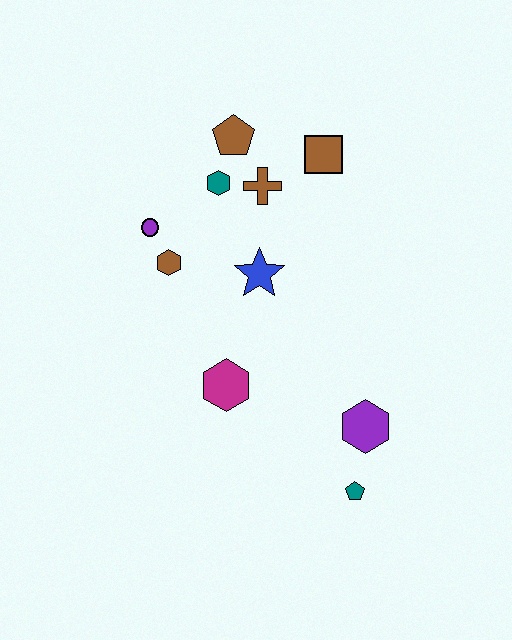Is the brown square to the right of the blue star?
Yes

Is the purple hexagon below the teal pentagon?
No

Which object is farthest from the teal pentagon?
The brown pentagon is farthest from the teal pentagon.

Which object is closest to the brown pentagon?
The teal hexagon is closest to the brown pentagon.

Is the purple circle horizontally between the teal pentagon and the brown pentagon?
No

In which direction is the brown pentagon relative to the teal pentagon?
The brown pentagon is above the teal pentagon.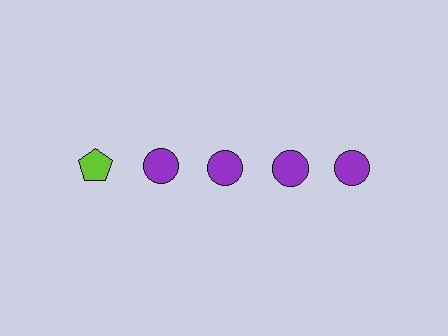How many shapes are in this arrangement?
There are 5 shapes arranged in a grid pattern.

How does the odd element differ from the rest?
It differs in both color (lime instead of purple) and shape (pentagon instead of circle).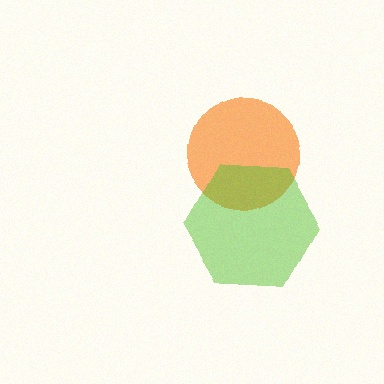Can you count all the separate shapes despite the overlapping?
Yes, there are 2 separate shapes.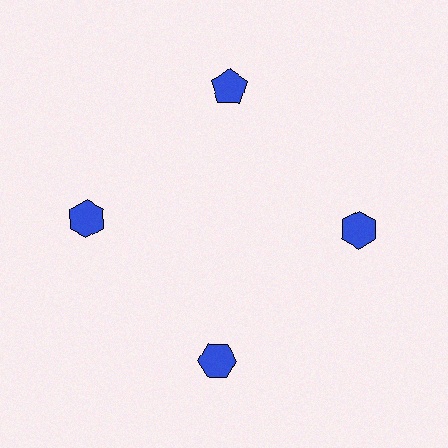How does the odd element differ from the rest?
It has a different shape: pentagon instead of hexagon.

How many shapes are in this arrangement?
There are 4 shapes arranged in a ring pattern.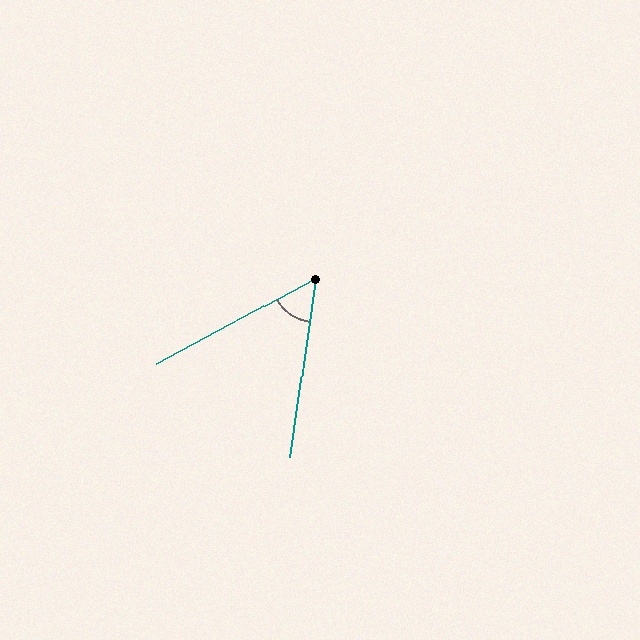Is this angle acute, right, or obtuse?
It is acute.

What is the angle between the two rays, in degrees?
Approximately 54 degrees.